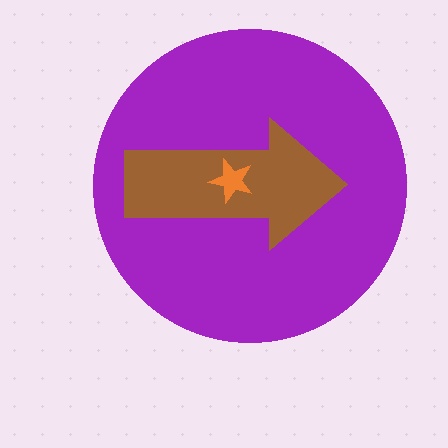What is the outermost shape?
The purple circle.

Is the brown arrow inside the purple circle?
Yes.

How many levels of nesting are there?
3.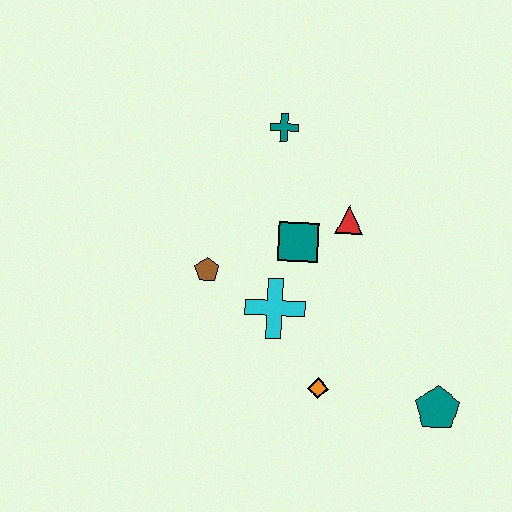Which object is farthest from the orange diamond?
The teal cross is farthest from the orange diamond.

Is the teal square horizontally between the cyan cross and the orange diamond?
Yes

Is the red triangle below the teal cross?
Yes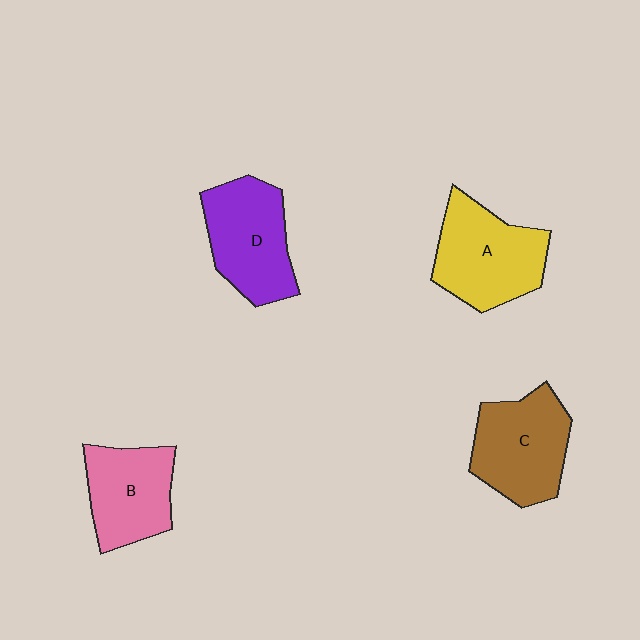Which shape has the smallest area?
Shape B (pink).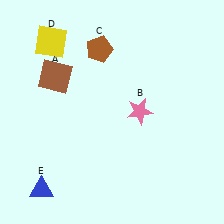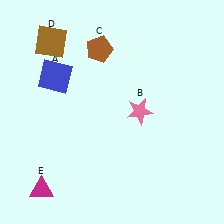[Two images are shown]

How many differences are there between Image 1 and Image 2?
There are 3 differences between the two images.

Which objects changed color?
A changed from brown to blue. D changed from yellow to brown. E changed from blue to magenta.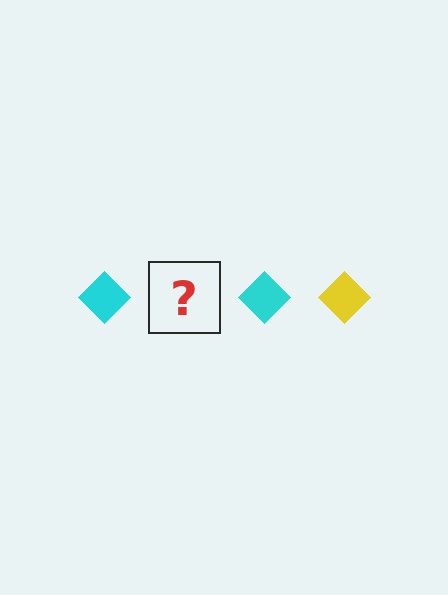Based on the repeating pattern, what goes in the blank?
The blank should be a yellow diamond.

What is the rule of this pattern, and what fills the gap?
The rule is that the pattern cycles through cyan, yellow diamonds. The gap should be filled with a yellow diamond.